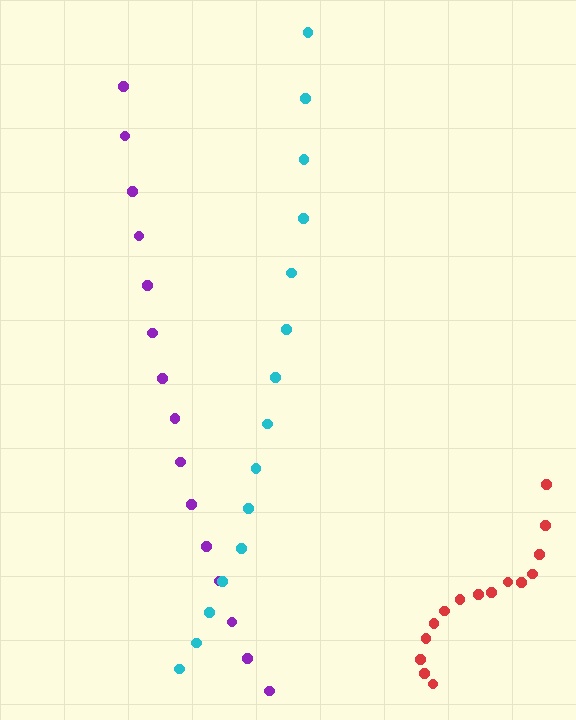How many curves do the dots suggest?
There are 3 distinct paths.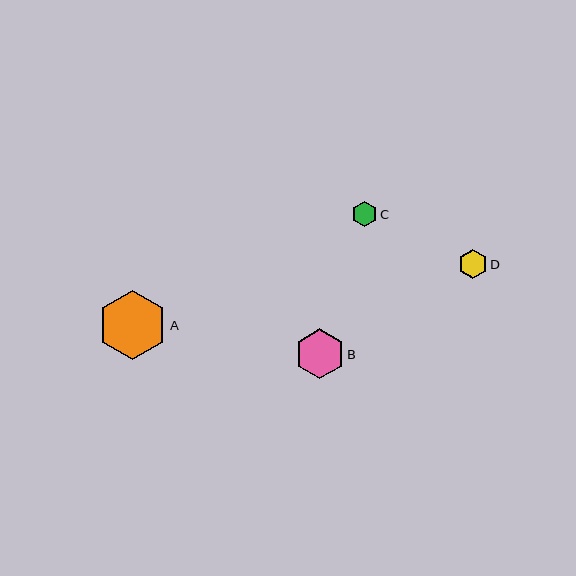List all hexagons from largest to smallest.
From largest to smallest: A, B, D, C.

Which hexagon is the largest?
Hexagon A is the largest with a size of approximately 69 pixels.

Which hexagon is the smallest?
Hexagon C is the smallest with a size of approximately 25 pixels.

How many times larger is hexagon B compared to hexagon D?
Hexagon B is approximately 1.8 times the size of hexagon D.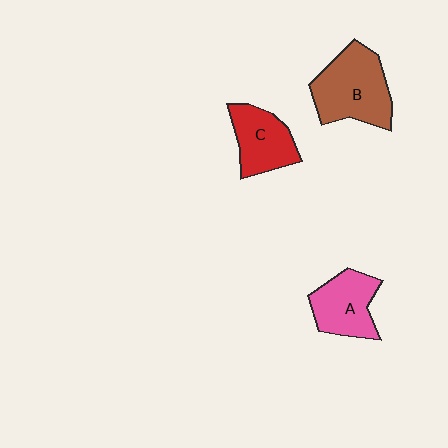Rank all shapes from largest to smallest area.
From largest to smallest: B (brown), A (pink), C (red).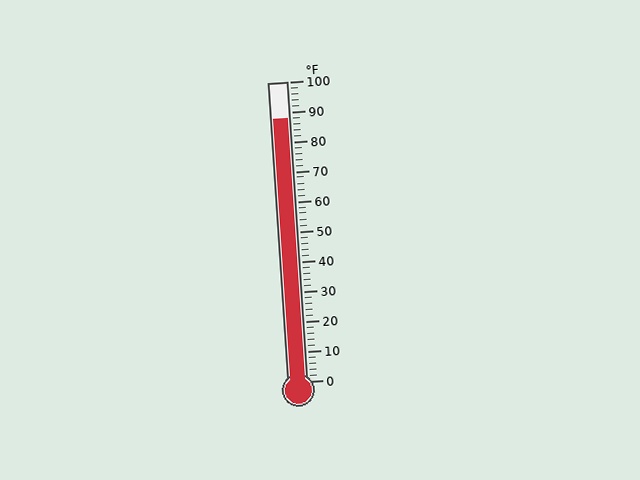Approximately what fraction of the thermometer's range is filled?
The thermometer is filled to approximately 90% of its range.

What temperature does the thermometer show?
The thermometer shows approximately 88°F.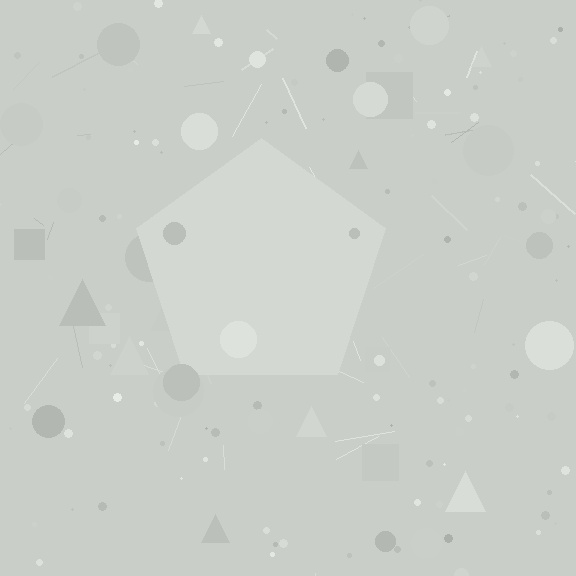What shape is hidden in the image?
A pentagon is hidden in the image.